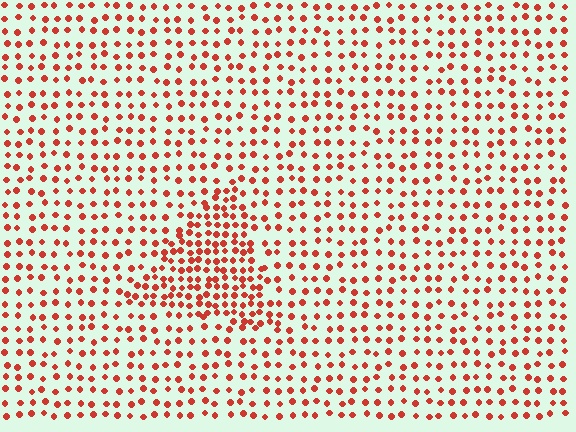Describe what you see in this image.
The image contains small red elements arranged at two different densities. A triangle-shaped region is visible where the elements are more densely packed than the surrounding area.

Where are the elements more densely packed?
The elements are more densely packed inside the triangle boundary.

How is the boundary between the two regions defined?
The boundary is defined by a change in element density (approximately 2.0x ratio). All elements are the same color, size, and shape.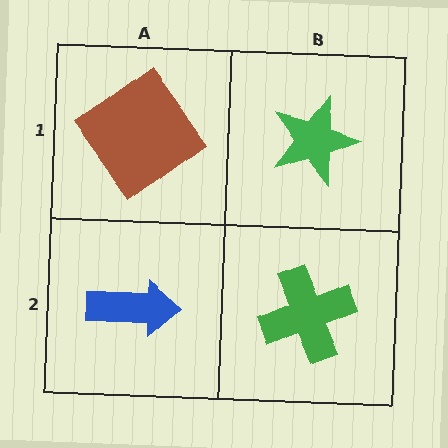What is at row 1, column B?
A green star.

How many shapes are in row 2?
2 shapes.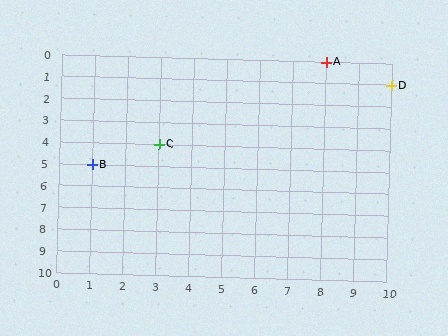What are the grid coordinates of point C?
Point C is at grid coordinates (3, 4).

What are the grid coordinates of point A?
Point A is at grid coordinates (8, 0).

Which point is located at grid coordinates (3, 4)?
Point C is at (3, 4).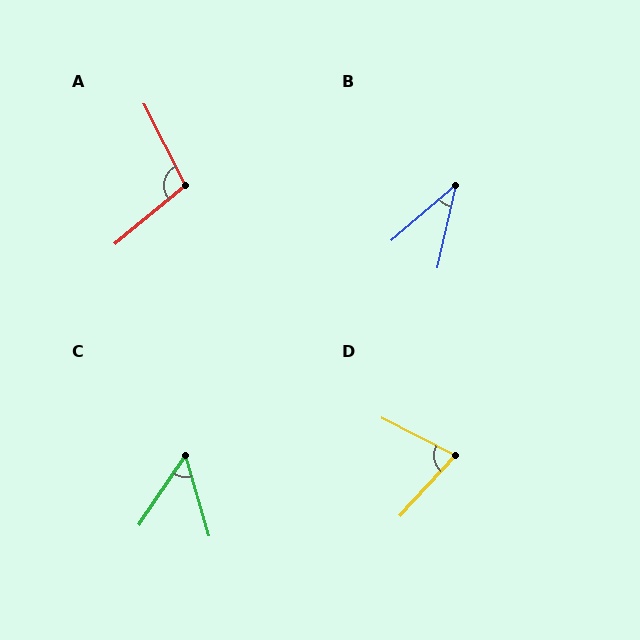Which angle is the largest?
A, at approximately 103 degrees.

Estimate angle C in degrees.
Approximately 51 degrees.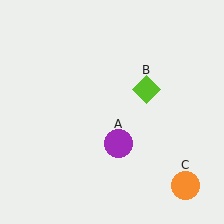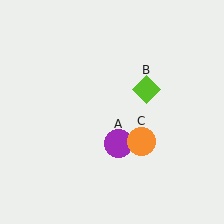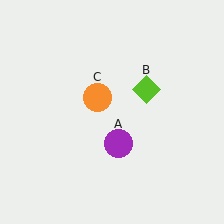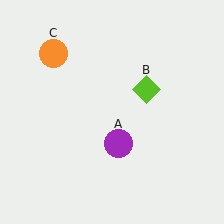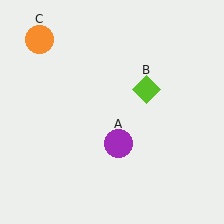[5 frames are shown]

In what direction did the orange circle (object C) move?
The orange circle (object C) moved up and to the left.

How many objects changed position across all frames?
1 object changed position: orange circle (object C).